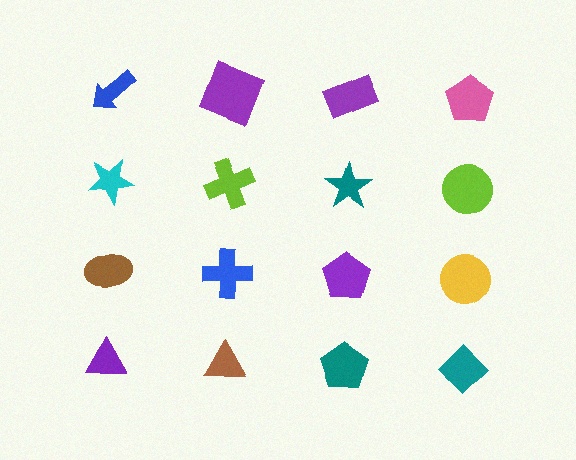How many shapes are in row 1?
4 shapes.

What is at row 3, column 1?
A brown ellipse.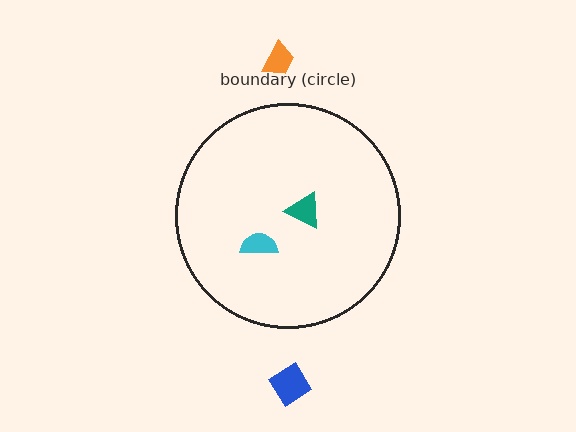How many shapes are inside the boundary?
2 inside, 2 outside.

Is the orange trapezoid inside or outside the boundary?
Outside.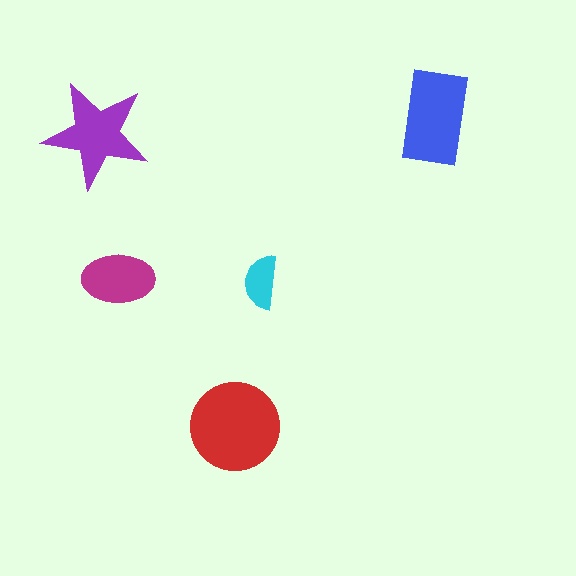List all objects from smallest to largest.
The cyan semicircle, the magenta ellipse, the purple star, the blue rectangle, the red circle.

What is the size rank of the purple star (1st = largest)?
3rd.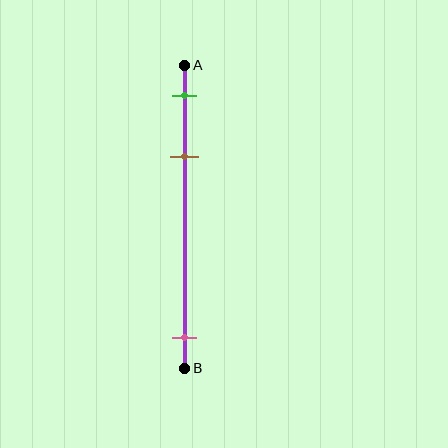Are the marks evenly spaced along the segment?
No, the marks are not evenly spaced.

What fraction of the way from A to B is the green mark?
The green mark is approximately 10% (0.1) of the way from A to B.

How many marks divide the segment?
There are 3 marks dividing the segment.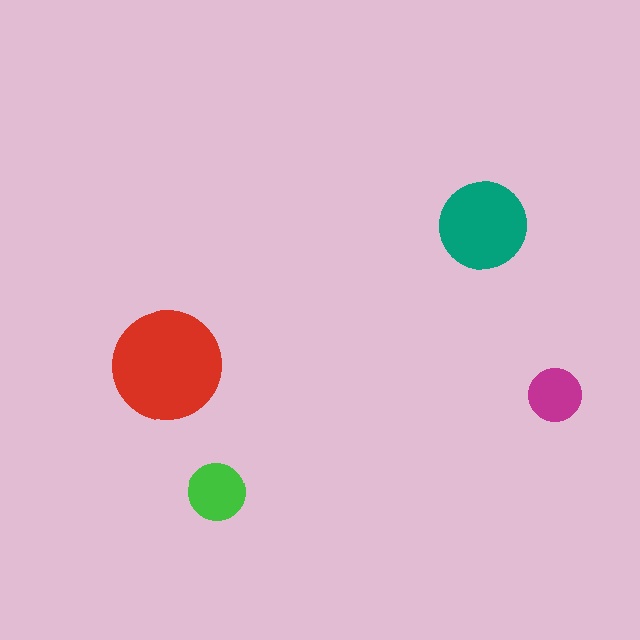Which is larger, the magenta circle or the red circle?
The red one.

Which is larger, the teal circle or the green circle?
The teal one.